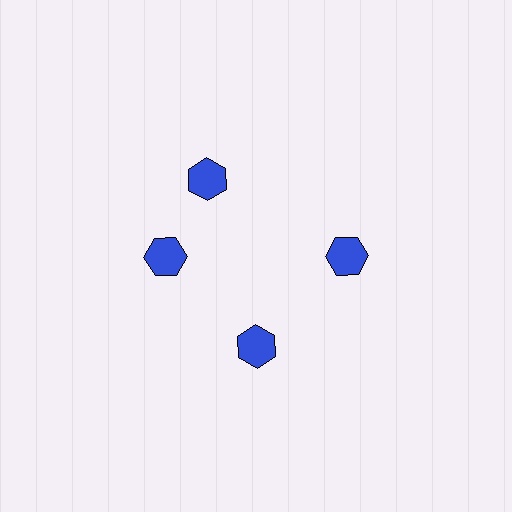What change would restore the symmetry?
The symmetry would be restored by rotating it back into even spacing with its neighbors so that all 4 hexagons sit at equal angles and equal distance from the center.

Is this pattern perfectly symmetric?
No. The 4 blue hexagons are arranged in a ring, but one element near the 12 o'clock position is rotated out of alignment along the ring, breaking the 4-fold rotational symmetry.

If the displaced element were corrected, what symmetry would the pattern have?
It would have 4-fold rotational symmetry — the pattern would map onto itself every 90 degrees.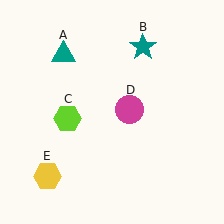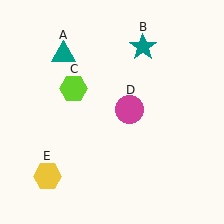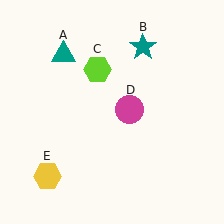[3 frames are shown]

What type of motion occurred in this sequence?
The lime hexagon (object C) rotated clockwise around the center of the scene.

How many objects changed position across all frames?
1 object changed position: lime hexagon (object C).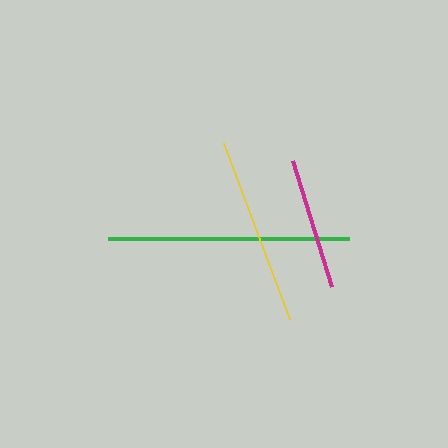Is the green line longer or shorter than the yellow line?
The green line is longer than the yellow line.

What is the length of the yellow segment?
The yellow segment is approximately 188 pixels long.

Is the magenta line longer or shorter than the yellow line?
The yellow line is longer than the magenta line.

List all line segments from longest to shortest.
From longest to shortest: green, yellow, magenta.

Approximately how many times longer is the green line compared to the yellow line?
The green line is approximately 1.3 times the length of the yellow line.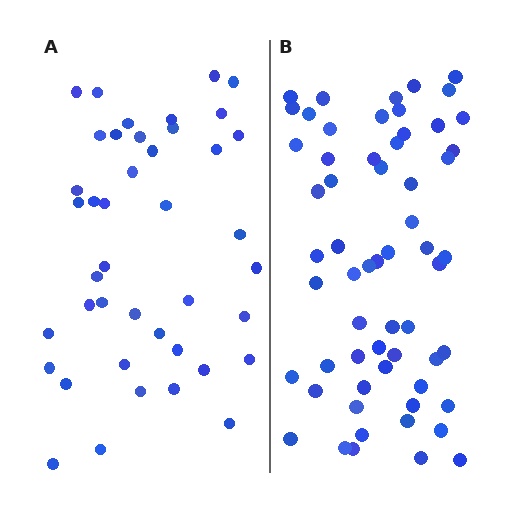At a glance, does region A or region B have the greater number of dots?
Region B (the right region) has more dots.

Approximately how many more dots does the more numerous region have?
Region B has approximately 20 more dots than region A.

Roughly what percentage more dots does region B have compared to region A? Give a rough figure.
About 45% more.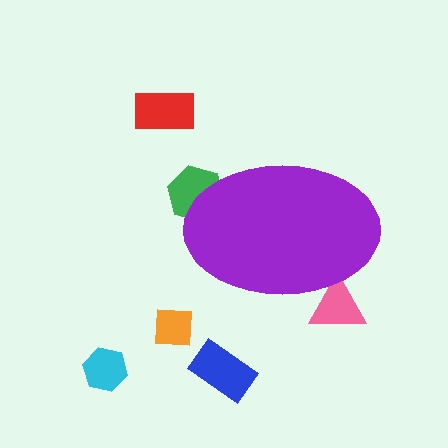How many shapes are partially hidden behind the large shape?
2 shapes are partially hidden.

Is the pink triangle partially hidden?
Yes, the pink triangle is partially hidden behind the purple ellipse.